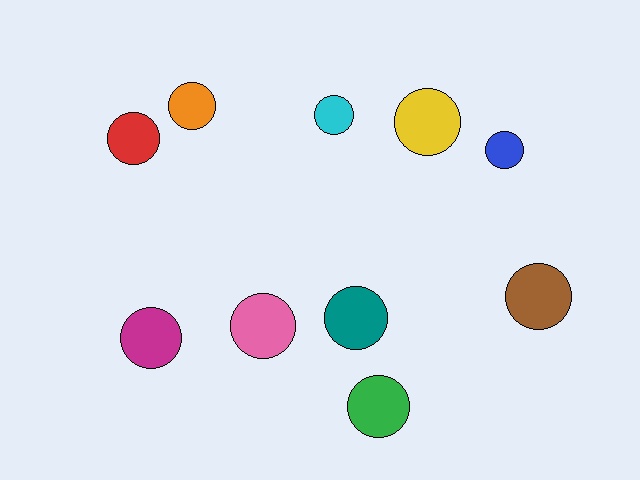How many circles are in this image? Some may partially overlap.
There are 10 circles.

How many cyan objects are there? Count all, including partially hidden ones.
There is 1 cyan object.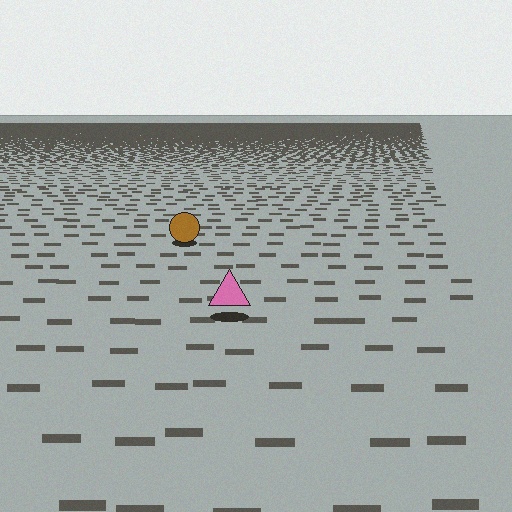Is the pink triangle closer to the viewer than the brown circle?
Yes. The pink triangle is closer — you can tell from the texture gradient: the ground texture is coarser near it.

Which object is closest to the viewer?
The pink triangle is closest. The texture marks near it are larger and more spread out.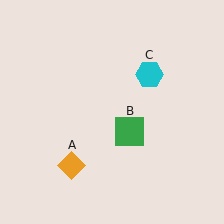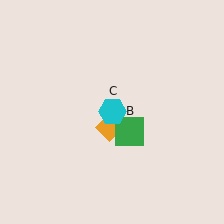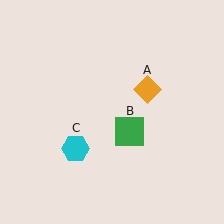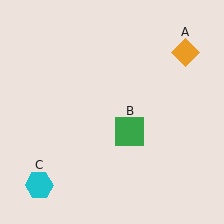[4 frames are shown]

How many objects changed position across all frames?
2 objects changed position: orange diamond (object A), cyan hexagon (object C).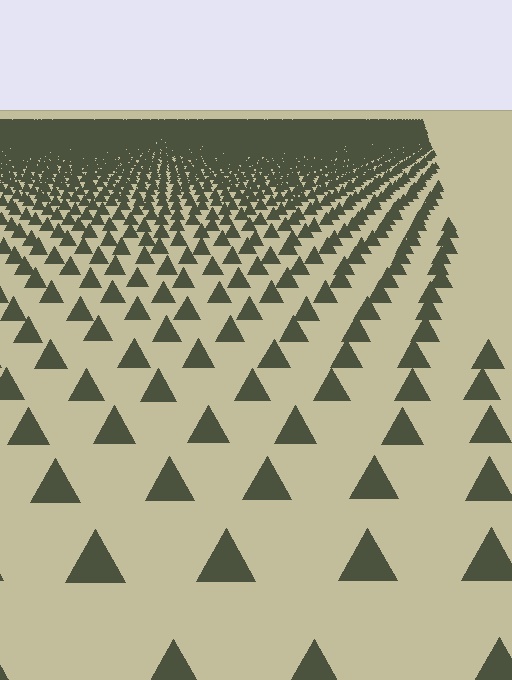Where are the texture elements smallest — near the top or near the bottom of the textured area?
Near the top.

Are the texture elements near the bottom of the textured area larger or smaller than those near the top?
Larger. Near the bottom, elements are closer to the viewer and appear at a bigger on-screen size.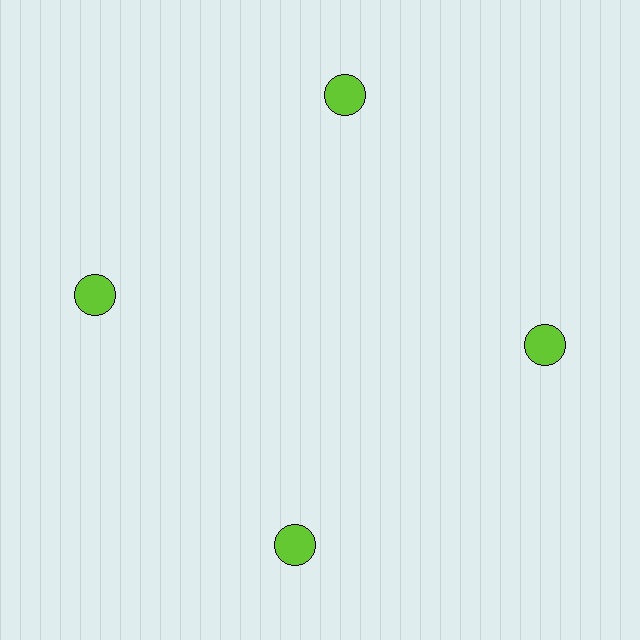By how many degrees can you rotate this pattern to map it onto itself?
The pattern maps onto itself every 90 degrees of rotation.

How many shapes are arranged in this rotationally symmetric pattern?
There are 4 shapes, arranged in 4 groups of 1.